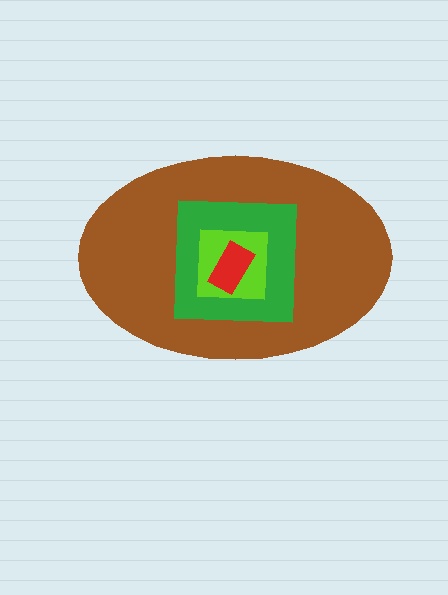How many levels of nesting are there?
4.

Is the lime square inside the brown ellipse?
Yes.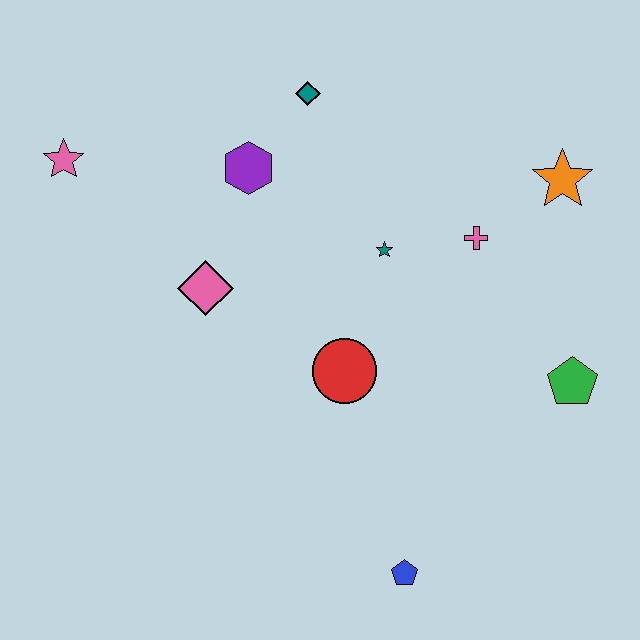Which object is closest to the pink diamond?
The purple hexagon is closest to the pink diamond.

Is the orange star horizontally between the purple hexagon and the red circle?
No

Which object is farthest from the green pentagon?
The pink star is farthest from the green pentagon.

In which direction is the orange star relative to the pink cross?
The orange star is to the right of the pink cross.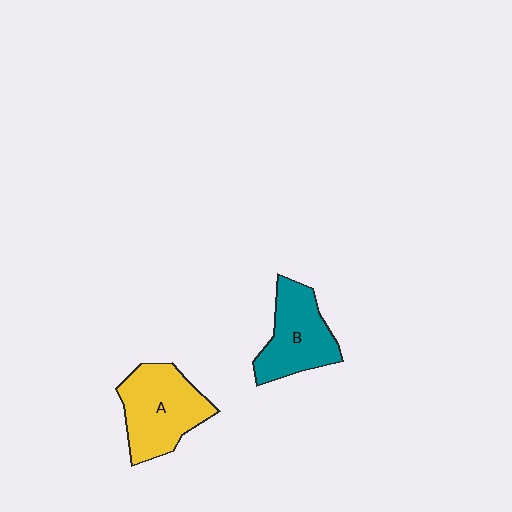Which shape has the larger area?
Shape A (yellow).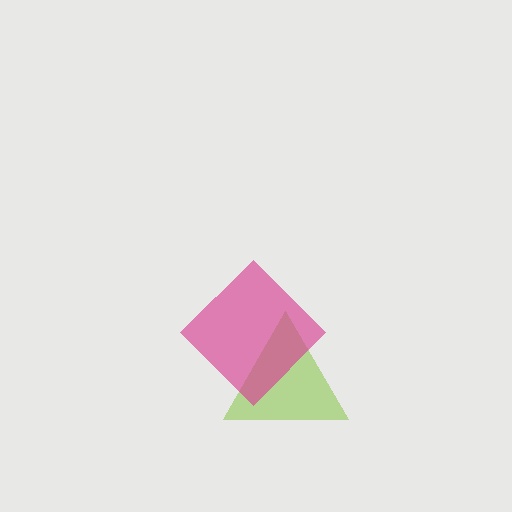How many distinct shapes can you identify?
There are 2 distinct shapes: a lime triangle, a magenta diamond.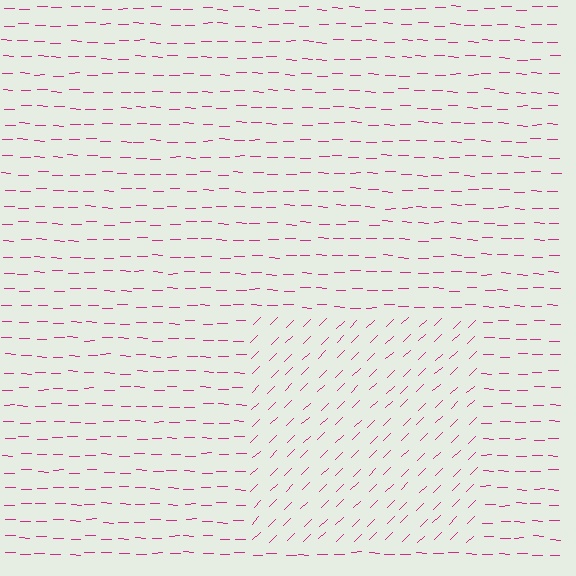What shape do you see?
I see a rectangle.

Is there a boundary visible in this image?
Yes, there is a texture boundary formed by a change in line orientation.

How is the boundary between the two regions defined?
The boundary is defined purely by a change in line orientation (approximately 45 degrees difference). All lines are the same color and thickness.